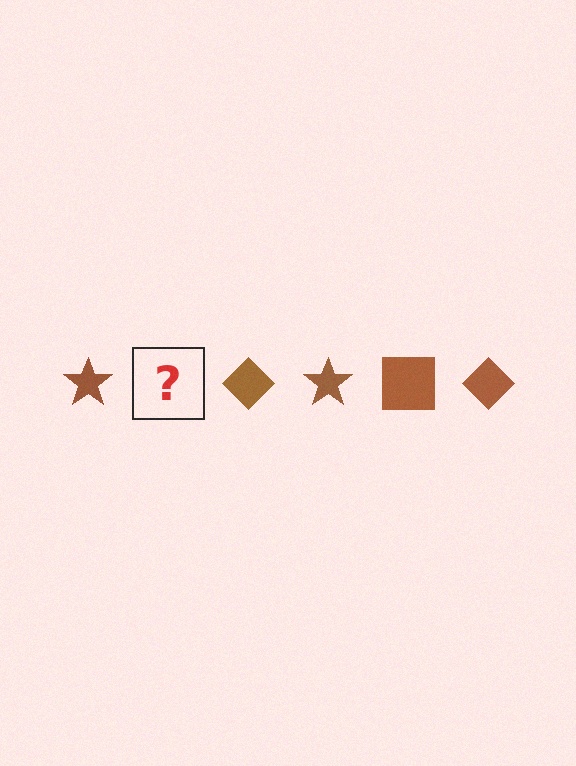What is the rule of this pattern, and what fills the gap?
The rule is that the pattern cycles through star, square, diamond shapes in brown. The gap should be filled with a brown square.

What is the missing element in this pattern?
The missing element is a brown square.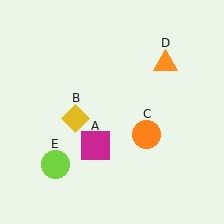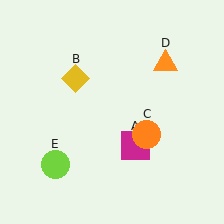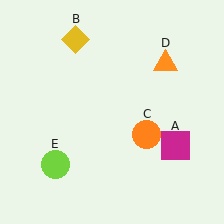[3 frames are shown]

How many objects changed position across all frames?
2 objects changed position: magenta square (object A), yellow diamond (object B).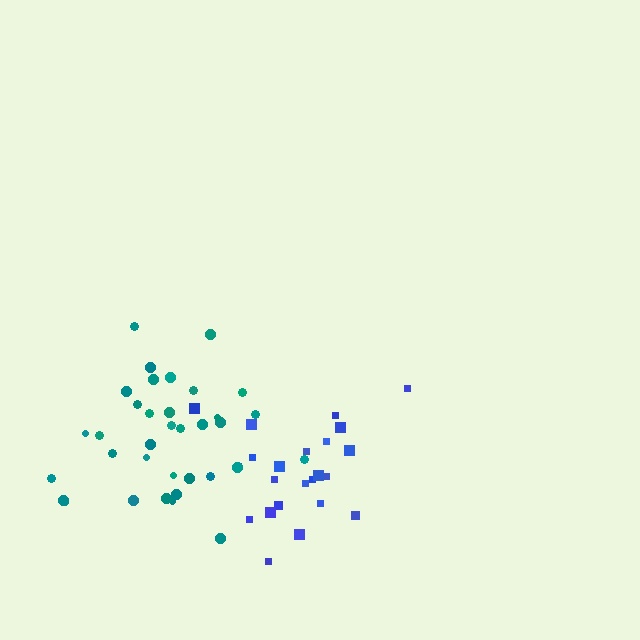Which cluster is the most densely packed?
Teal.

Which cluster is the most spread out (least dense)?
Blue.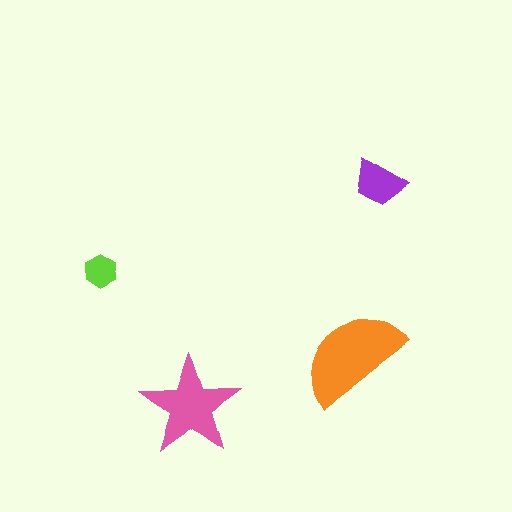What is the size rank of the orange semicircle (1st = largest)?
1st.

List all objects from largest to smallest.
The orange semicircle, the pink star, the purple trapezoid, the lime hexagon.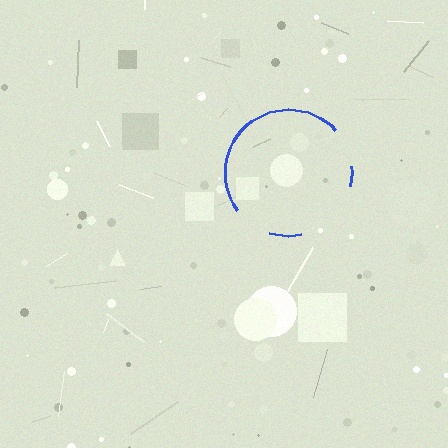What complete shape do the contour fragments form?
The contour fragments form a circle.